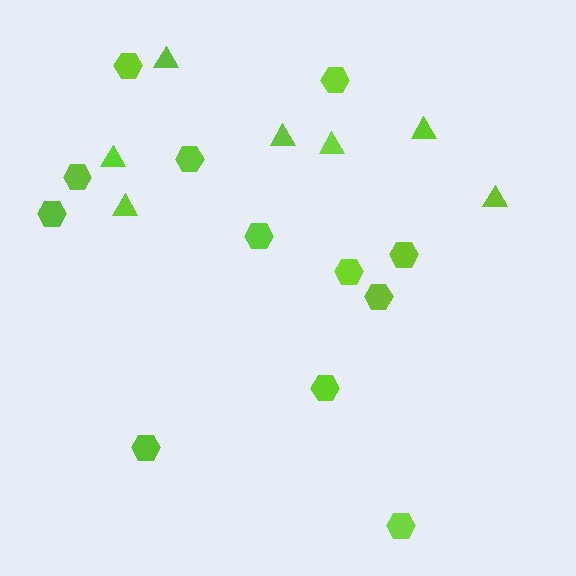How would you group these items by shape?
There are 2 groups: one group of triangles (7) and one group of hexagons (12).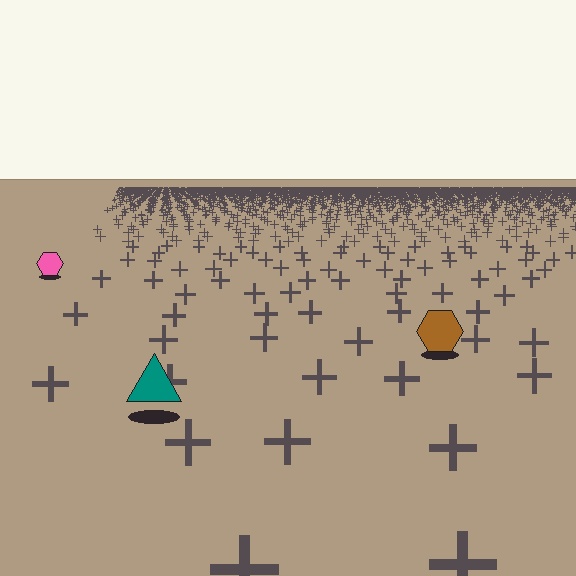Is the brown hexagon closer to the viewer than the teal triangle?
No. The teal triangle is closer — you can tell from the texture gradient: the ground texture is coarser near it.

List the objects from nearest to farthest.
From nearest to farthest: the teal triangle, the brown hexagon, the pink hexagon.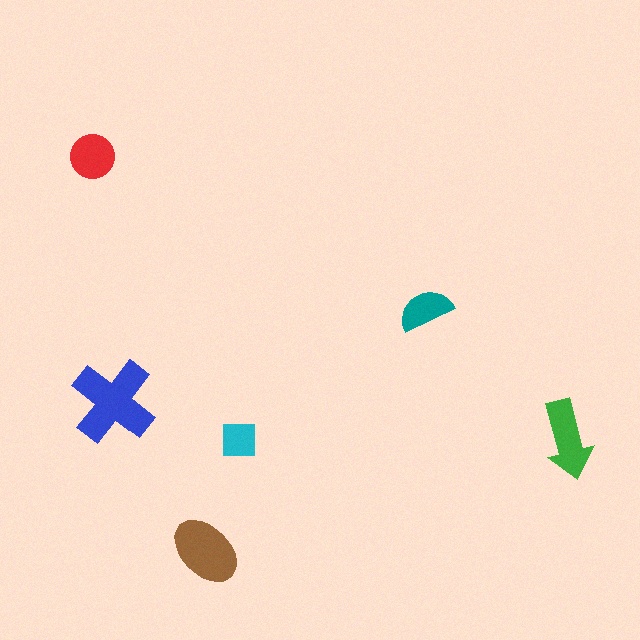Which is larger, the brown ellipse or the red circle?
The brown ellipse.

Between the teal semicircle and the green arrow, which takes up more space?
The green arrow.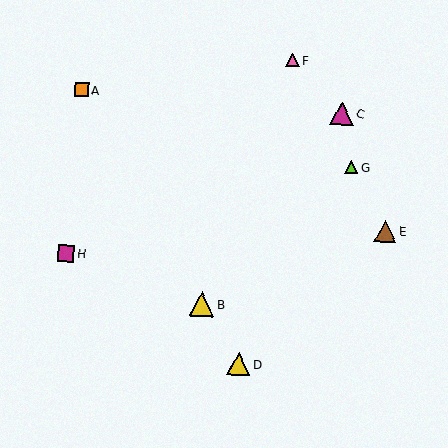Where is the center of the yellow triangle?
The center of the yellow triangle is at (239, 364).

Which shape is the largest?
The yellow triangle (labeled B) is the largest.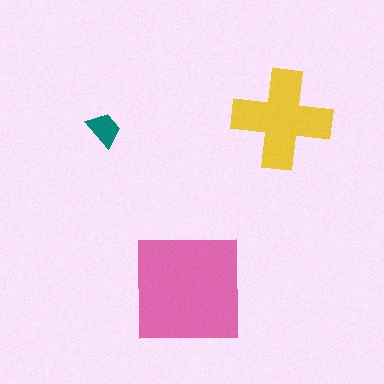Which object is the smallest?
The teal trapezoid.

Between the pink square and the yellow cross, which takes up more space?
The pink square.